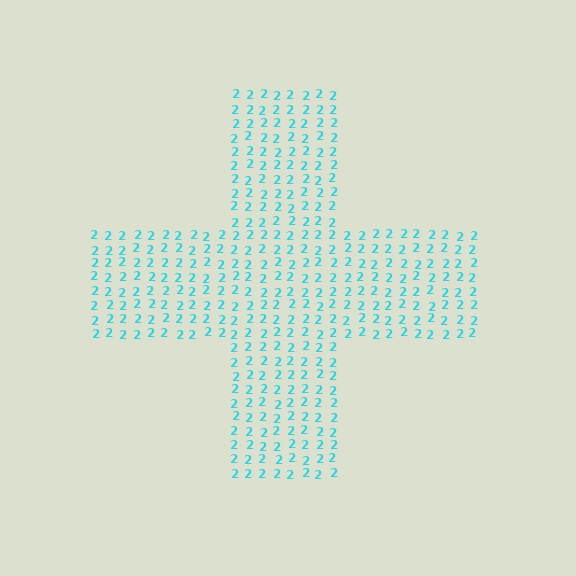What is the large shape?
The large shape is a cross.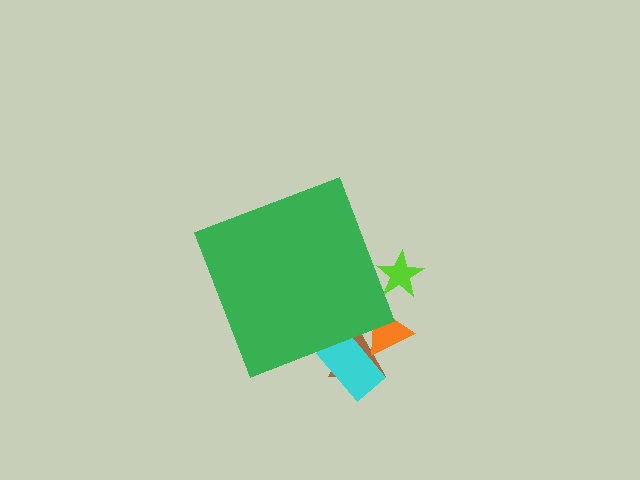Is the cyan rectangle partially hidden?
Yes, the cyan rectangle is partially hidden behind the green diamond.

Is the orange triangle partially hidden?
Yes, the orange triangle is partially hidden behind the green diamond.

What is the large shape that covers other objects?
A green diamond.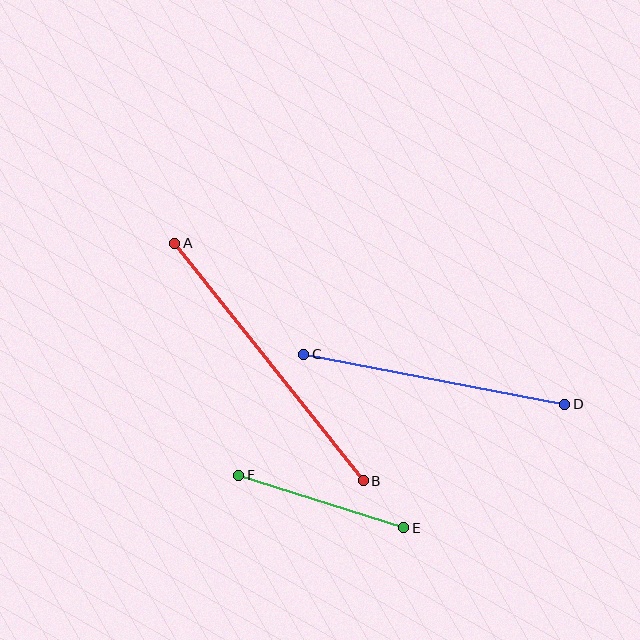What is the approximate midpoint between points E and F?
The midpoint is at approximately (321, 502) pixels.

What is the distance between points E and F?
The distance is approximately 173 pixels.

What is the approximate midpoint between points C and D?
The midpoint is at approximately (434, 379) pixels.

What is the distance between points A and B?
The distance is approximately 304 pixels.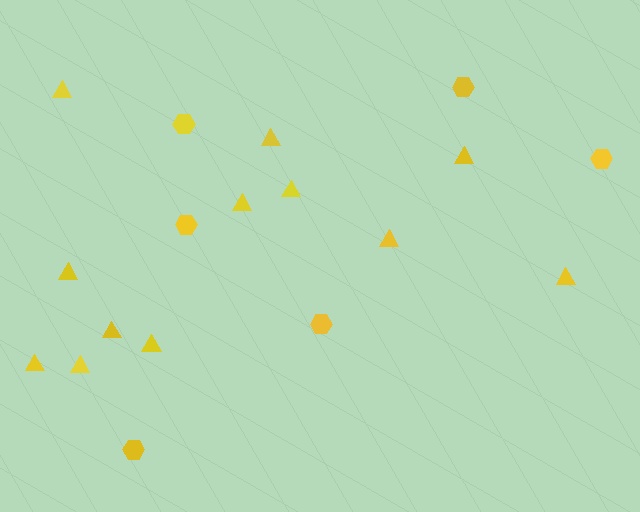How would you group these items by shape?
There are 2 groups: one group of hexagons (6) and one group of triangles (12).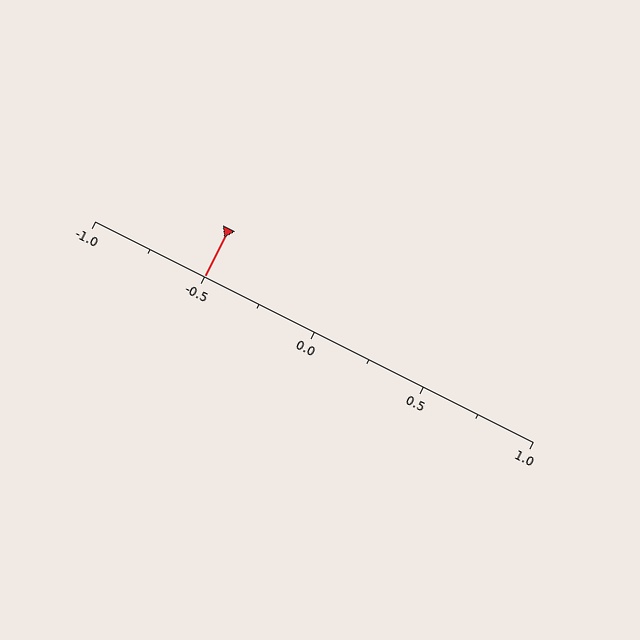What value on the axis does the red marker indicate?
The marker indicates approximately -0.5.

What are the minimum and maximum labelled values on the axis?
The axis runs from -1.0 to 1.0.